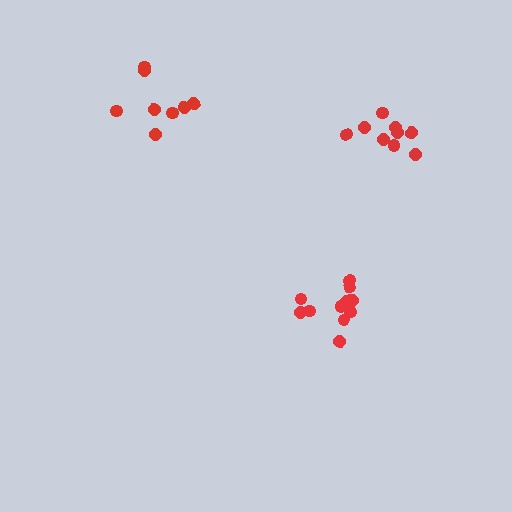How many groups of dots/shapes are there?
There are 3 groups.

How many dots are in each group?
Group 1: 12 dots, Group 2: 9 dots, Group 3: 8 dots (29 total).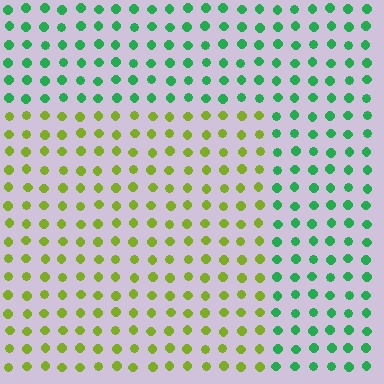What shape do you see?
I see a rectangle.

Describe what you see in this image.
The image is filled with small green elements in a uniform arrangement. A rectangle-shaped region is visible where the elements are tinted to a slightly different hue, forming a subtle color boundary.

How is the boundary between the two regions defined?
The boundary is defined purely by a slight shift in hue (about 58 degrees). Spacing, size, and orientation are identical on both sides.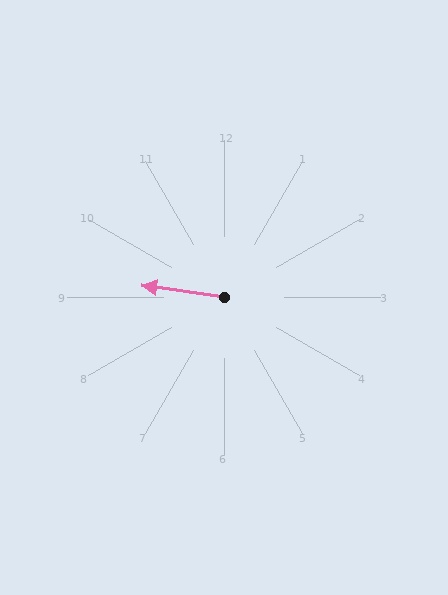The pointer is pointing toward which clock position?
Roughly 9 o'clock.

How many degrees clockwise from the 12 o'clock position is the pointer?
Approximately 278 degrees.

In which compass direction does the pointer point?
West.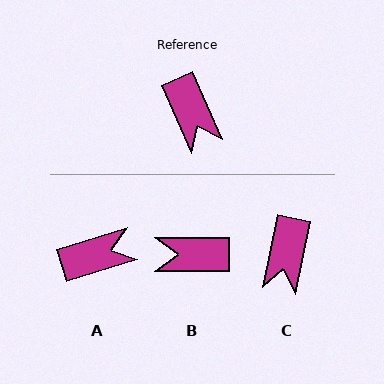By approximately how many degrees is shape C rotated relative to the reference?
Approximately 35 degrees clockwise.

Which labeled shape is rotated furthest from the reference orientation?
B, about 114 degrees away.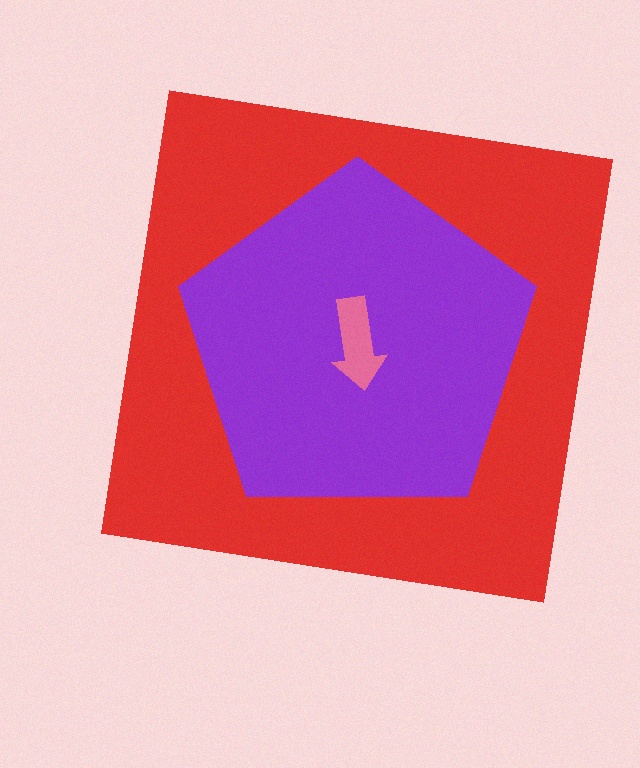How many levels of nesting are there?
3.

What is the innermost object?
The pink arrow.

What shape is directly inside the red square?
The purple pentagon.